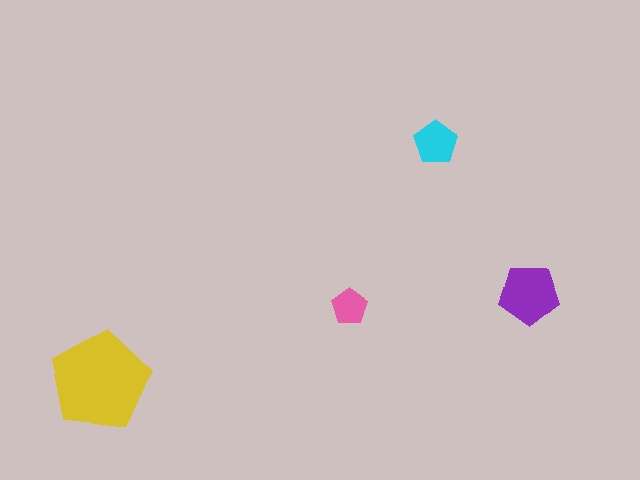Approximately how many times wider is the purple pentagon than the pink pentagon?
About 1.5 times wider.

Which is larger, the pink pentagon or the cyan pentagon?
The cyan one.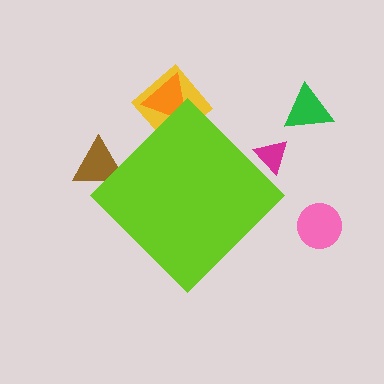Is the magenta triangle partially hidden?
Yes, the magenta triangle is partially hidden behind the lime diamond.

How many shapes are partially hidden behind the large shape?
4 shapes are partially hidden.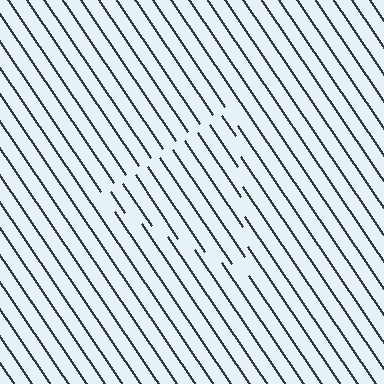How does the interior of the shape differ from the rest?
The interior of the shape contains the same grating, shifted by half a period — the contour is defined by the phase discontinuity where line-ends from the inner and outer gratings abut.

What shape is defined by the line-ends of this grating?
An illusory triangle. The interior of the shape contains the same grating, shifted by half a period — the contour is defined by the phase discontinuity where line-ends from the inner and outer gratings abut.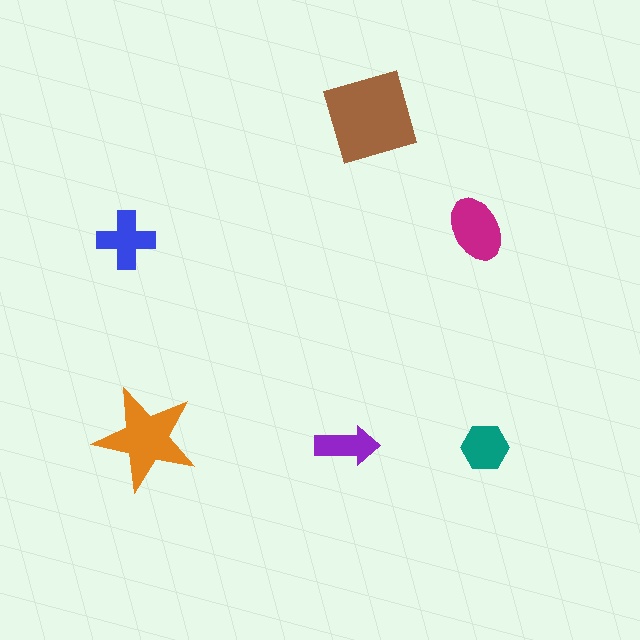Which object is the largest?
The brown square.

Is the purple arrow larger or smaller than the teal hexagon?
Smaller.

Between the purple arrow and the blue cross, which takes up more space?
The blue cross.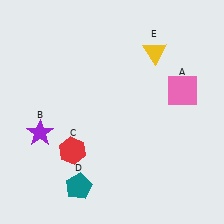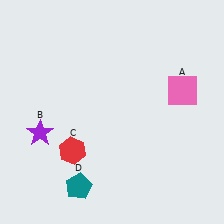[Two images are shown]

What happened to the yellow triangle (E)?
The yellow triangle (E) was removed in Image 2. It was in the top-right area of Image 1.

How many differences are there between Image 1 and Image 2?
There is 1 difference between the two images.